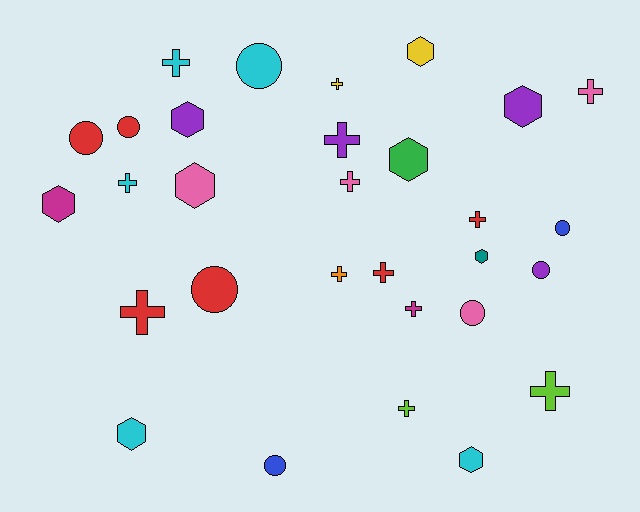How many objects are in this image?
There are 30 objects.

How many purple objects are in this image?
There are 4 purple objects.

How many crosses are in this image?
There are 13 crosses.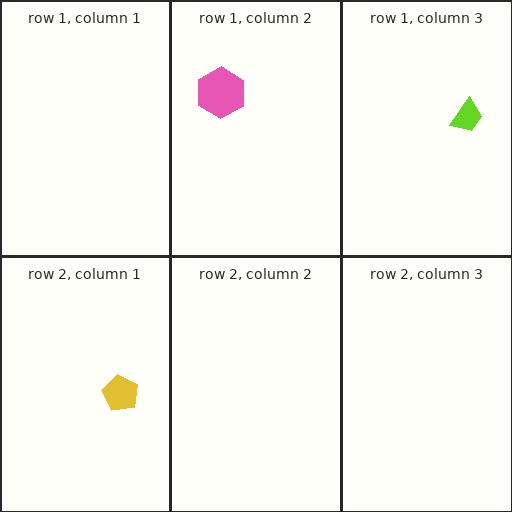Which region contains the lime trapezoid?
The row 1, column 3 region.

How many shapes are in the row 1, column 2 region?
1.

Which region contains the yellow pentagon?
The row 2, column 1 region.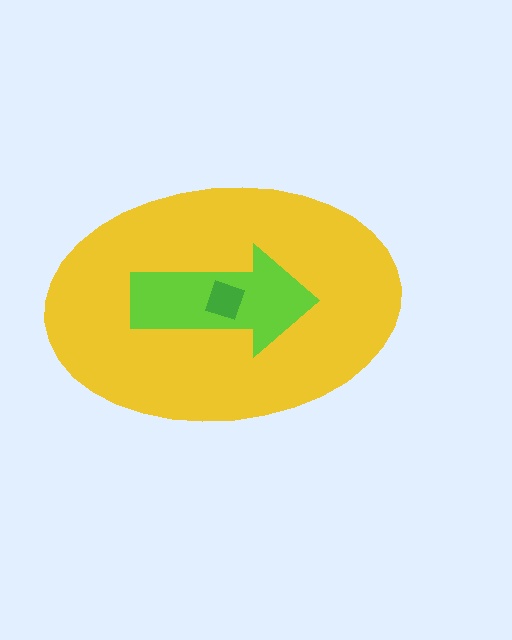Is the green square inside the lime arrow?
Yes.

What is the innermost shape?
The green square.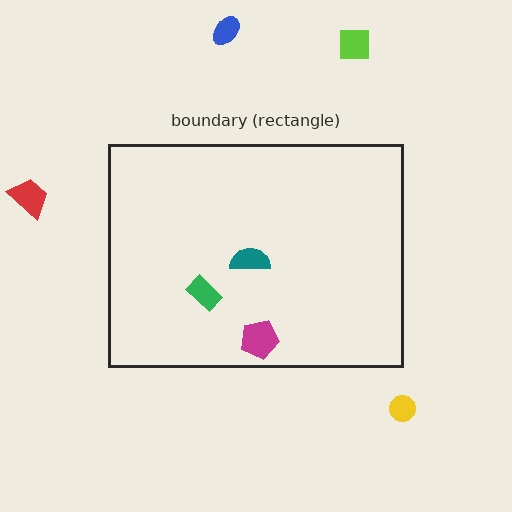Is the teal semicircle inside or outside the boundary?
Inside.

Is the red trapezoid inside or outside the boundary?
Outside.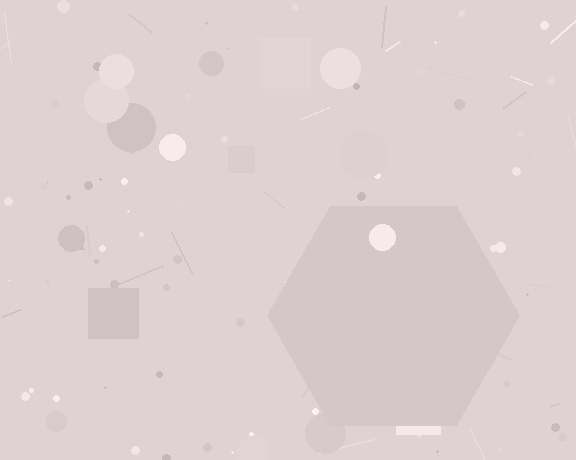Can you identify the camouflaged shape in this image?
The camouflaged shape is a hexagon.